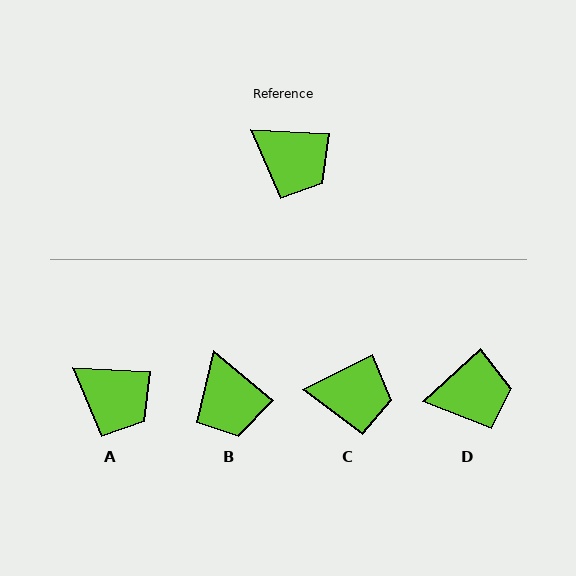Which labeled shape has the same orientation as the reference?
A.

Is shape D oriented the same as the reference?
No, it is off by about 45 degrees.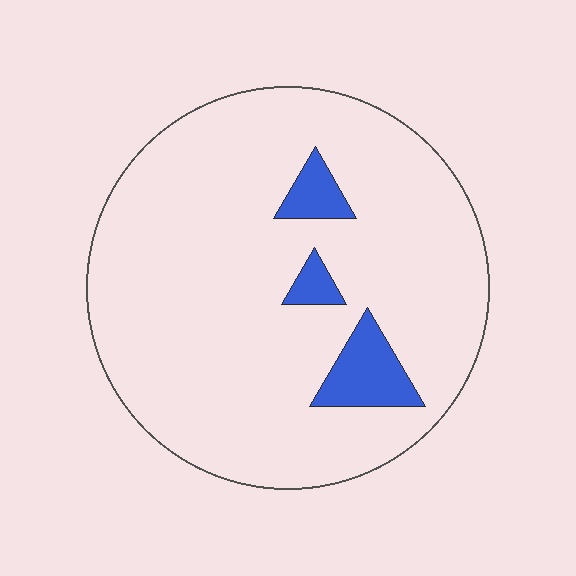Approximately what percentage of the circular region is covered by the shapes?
Approximately 10%.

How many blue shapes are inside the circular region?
3.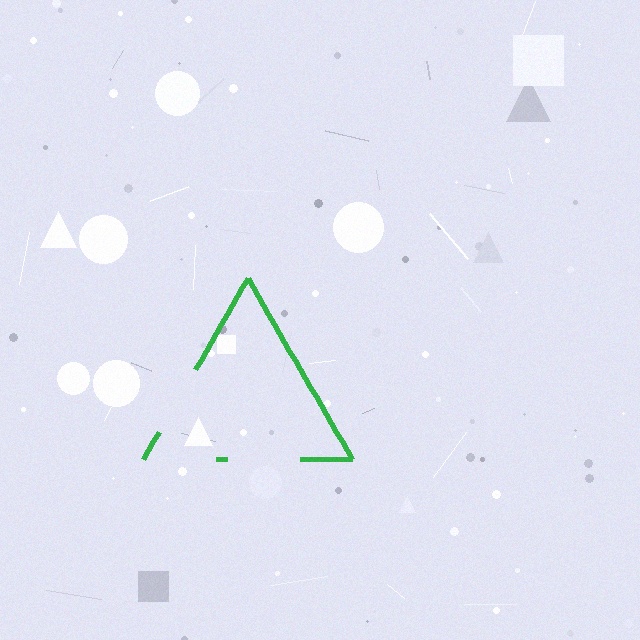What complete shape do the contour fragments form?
The contour fragments form a triangle.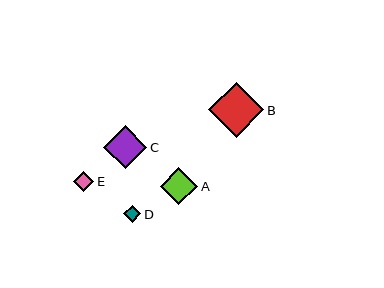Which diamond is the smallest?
Diamond D is the smallest with a size of approximately 17 pixels.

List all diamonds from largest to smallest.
From largest to smallest: B, C, A, E, D.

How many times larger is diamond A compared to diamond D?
Diamond A is approximately 2.2 times the size of diamond D.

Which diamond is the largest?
Diamond B is the largest with a size of approximately 55 pixels.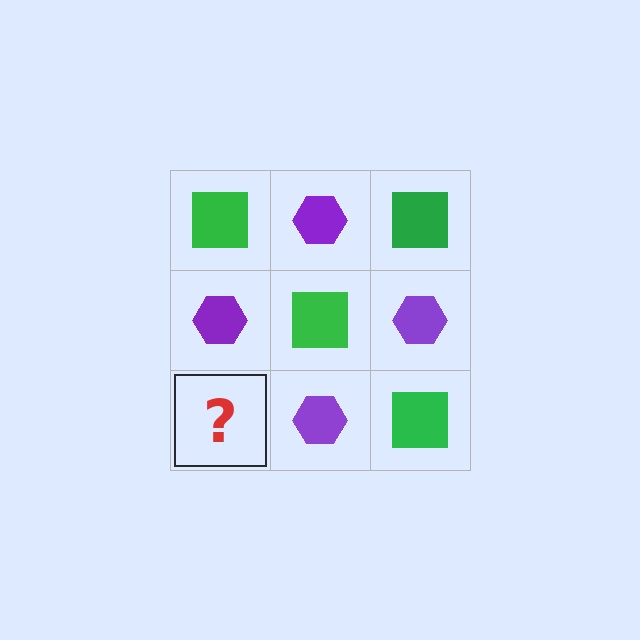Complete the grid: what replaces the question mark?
The question mark should be replaced with a green square.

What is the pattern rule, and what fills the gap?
The rule is that it alternates green square and purple hexagon in a checkerboard pattern. The gap should be filled with a green square.